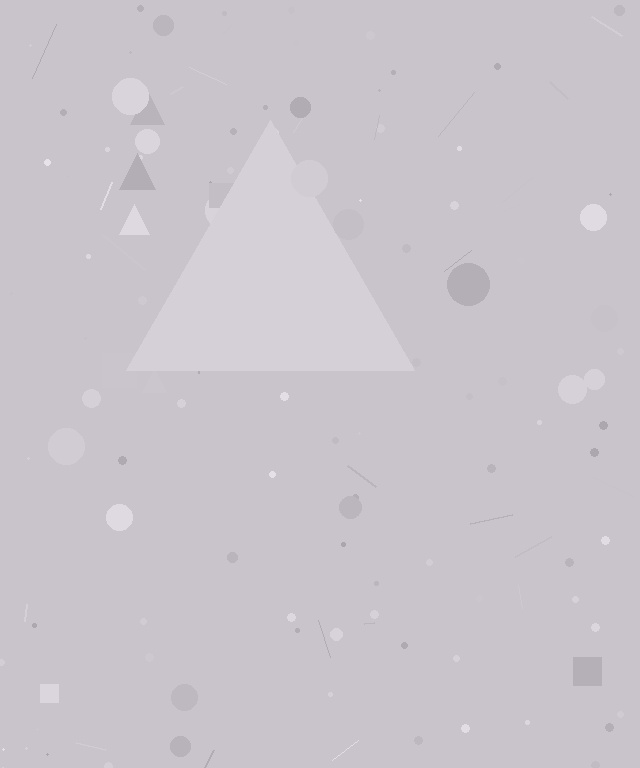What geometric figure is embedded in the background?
A triangle is embedded in the background.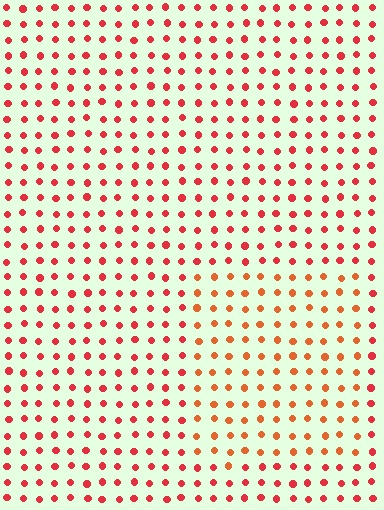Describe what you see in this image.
The image is filled with small red elements in a uniform arrangement. A rectangle-shaped region is visible where the elements are tinted to a slightly different hue, forming a subtle color boundary.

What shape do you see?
I see a rectangle.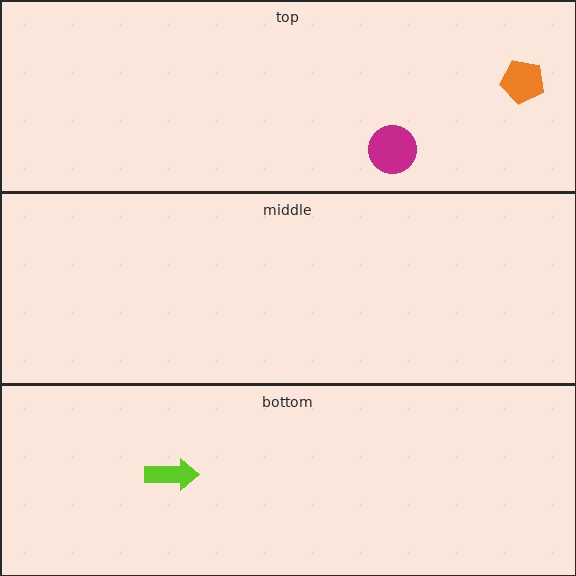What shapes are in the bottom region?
The lime arrow.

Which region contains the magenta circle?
The top region.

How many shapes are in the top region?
2.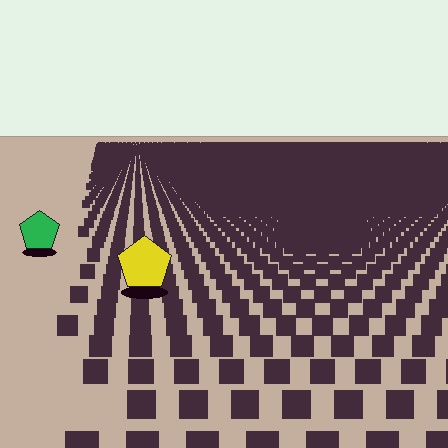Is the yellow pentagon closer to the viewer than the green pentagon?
Yes. The yellow pentagon is closer — you can tell from the texture gradient: the ground texture is coarser near it.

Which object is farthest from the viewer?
The green pentagon is farthest from the viewer. It appears smaller and the ground texture around it is denser.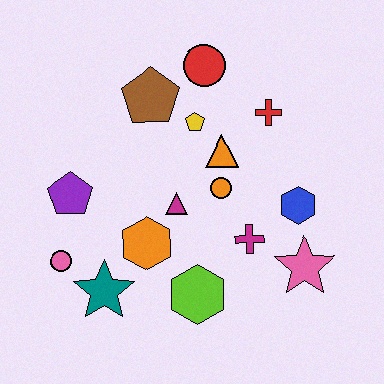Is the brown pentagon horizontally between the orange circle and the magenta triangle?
No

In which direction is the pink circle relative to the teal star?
The pink circle is to the left of the teal star.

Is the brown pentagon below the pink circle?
No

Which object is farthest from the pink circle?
The red cross is farthest from the pink circle.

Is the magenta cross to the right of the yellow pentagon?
Yes